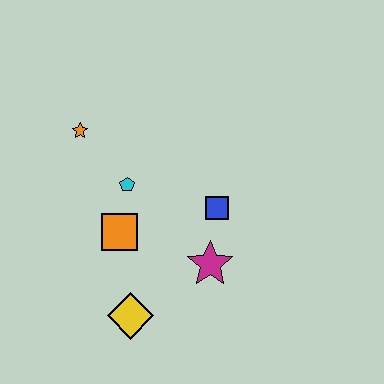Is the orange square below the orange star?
Yes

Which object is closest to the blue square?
The magenta star is closest to the blue square.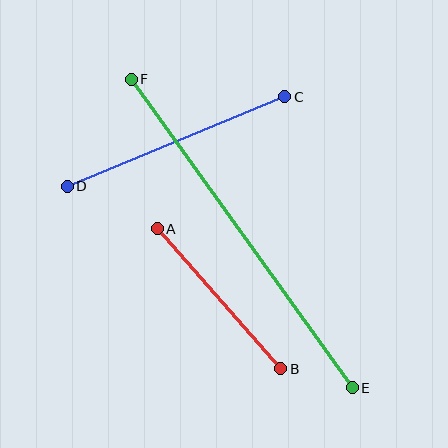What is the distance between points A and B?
The distance is approximately 187 pixels.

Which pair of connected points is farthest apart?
Points E and F are farthest apart.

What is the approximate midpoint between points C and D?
The midpoint is at approximately (176, 141) pixels.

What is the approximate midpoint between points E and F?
The midpoint is at approximately (242, 233) pixels.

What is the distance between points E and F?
The distance is approximately 380 pixels.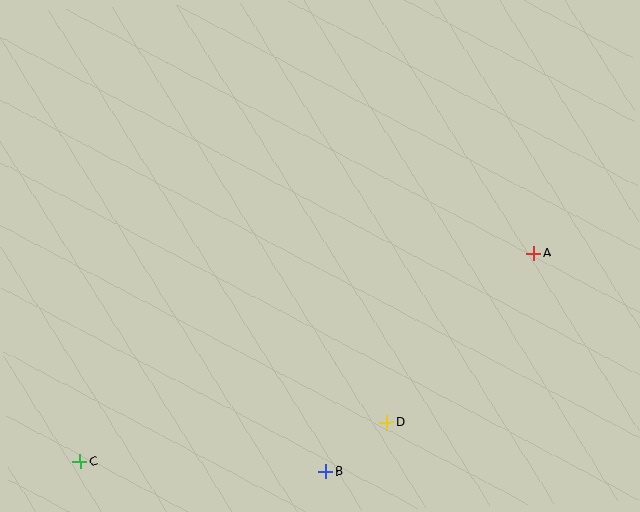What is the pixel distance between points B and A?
The distance between B and A is 302 pixels.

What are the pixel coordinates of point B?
Point B is at (326, 472).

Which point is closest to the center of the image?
Point D at (387, 423) is closest to the center.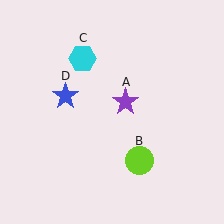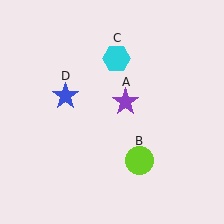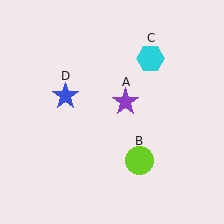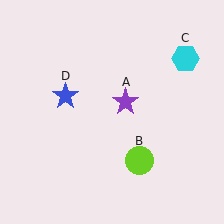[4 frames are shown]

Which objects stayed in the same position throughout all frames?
Purple star (object A) and lime circle (object B) and blue star (object D) remained stationary.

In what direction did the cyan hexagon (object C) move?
The cyan hexagon (object C) moved right.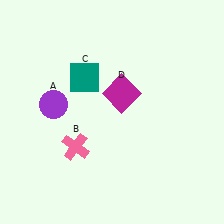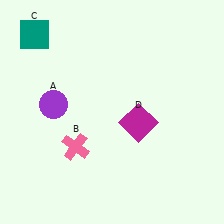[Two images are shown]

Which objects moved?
The objects that moved are: the teal square (C), the magenta square (D).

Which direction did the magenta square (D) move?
The magenta square (D) moved down.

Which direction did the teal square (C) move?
The teal square (C) moved left.